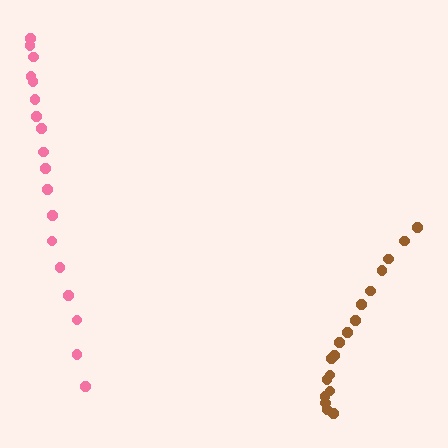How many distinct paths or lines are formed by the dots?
There are 2 distinct paths.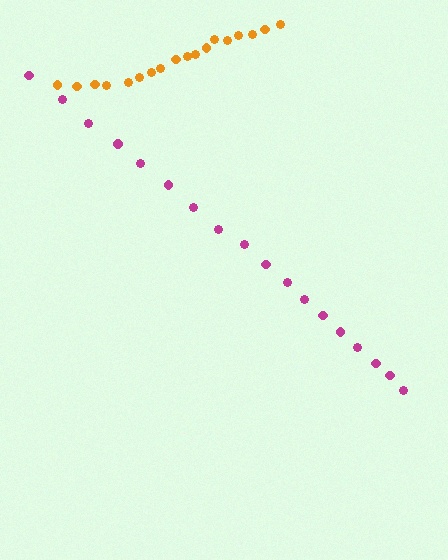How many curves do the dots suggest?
There are 2 distinct paths.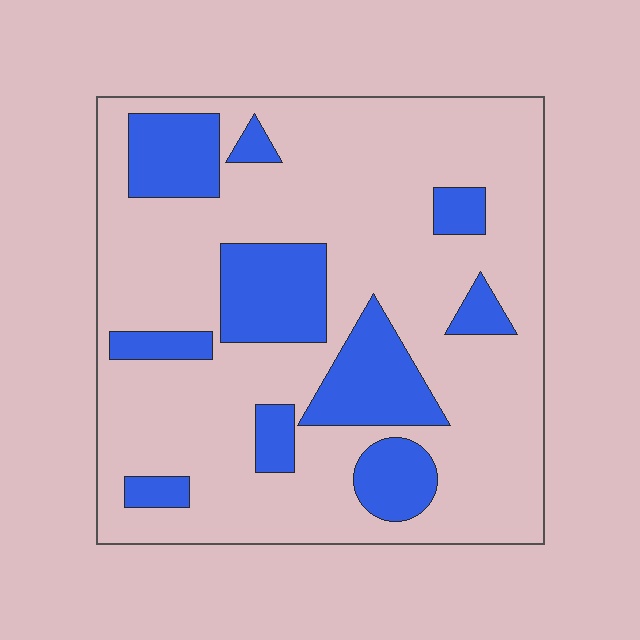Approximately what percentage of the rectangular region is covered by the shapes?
Approximately 25%.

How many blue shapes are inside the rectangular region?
10.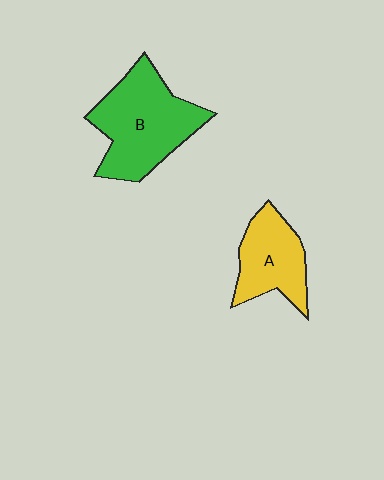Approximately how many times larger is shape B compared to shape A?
Approximately 1.5 times.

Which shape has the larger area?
Shape B (green).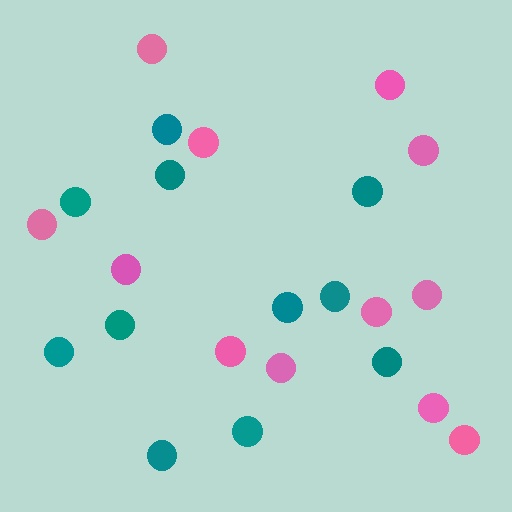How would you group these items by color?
There are 2 groups: one group of teal circles (11) and one group of pink circles (12).